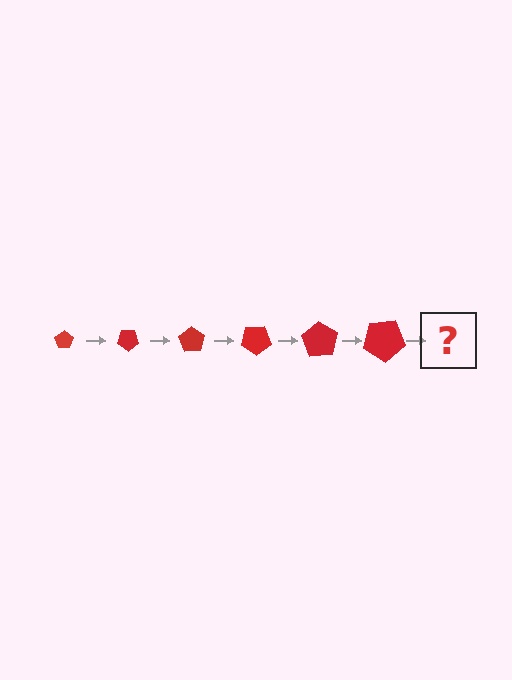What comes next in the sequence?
The next element should be a pentagon, larger than the previous one and rotated 210 degrees from the start.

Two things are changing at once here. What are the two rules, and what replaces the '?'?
The two rules are that the pentagon grows larger each step and it rotates 35 degrees each step. The '?' should be a pentagon, larger than the previous one and rotated 210 degrees from the start.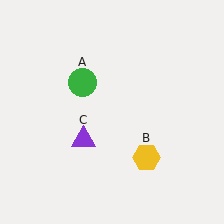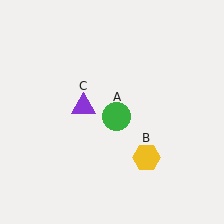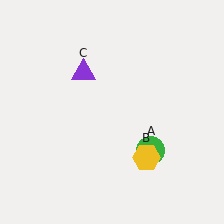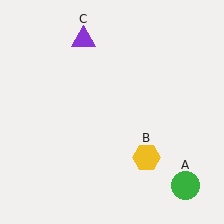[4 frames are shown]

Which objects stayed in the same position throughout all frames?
Yellow hexagon (object B) remained stationary.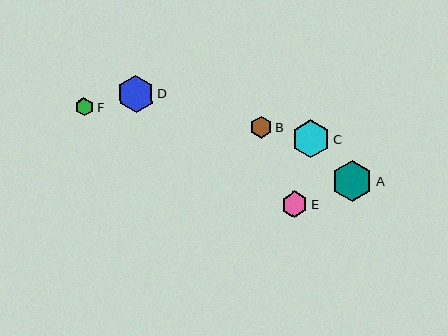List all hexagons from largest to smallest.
From largest to smallest: A, C, D, E, B, F.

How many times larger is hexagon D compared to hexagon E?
Hexagon D is approximately 1.4 times the size of hexagon E.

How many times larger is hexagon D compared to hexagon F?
Hexagon D is approximately 2.1 times the size of hexagon F.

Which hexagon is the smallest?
Hexagon F is the smallest with a size of approximately 18 pixels.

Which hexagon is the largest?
Hexagon A is the largest with a size of approximately 41 pixels.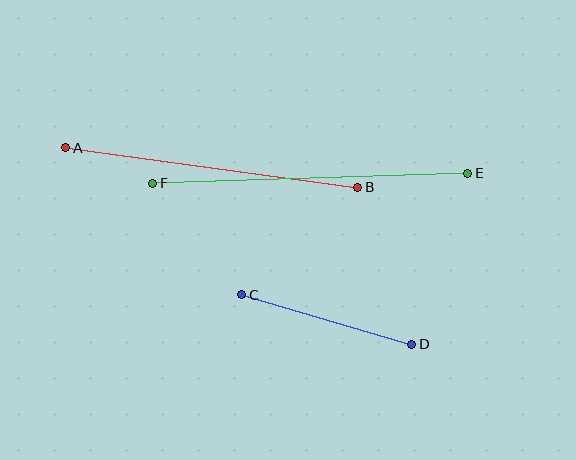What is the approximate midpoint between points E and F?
The midpoint is at approximately (310, 178) pixels.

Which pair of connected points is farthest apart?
Points E and F are farthest apart.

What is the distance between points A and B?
The distance is approximately 295 pixels.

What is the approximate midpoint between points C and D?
The midpoint is at approximately (327, 319) pixels.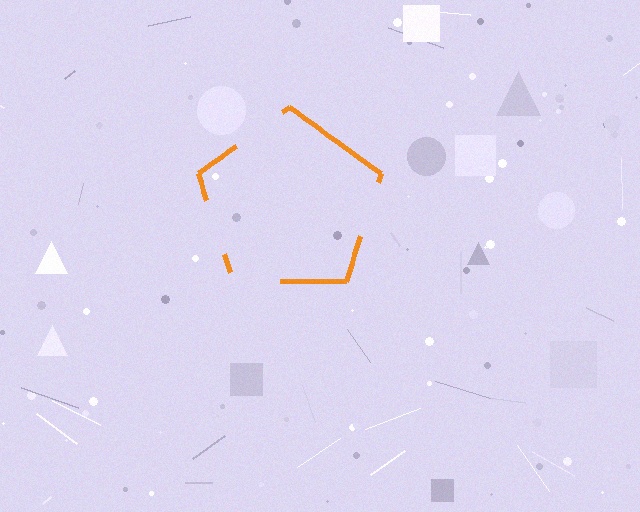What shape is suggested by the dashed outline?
The dashed outline suggests a pentagon.